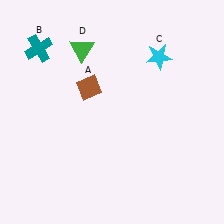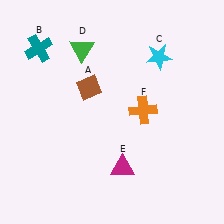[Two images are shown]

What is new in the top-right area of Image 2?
An orange cross (F) was added in the top-right area of Image 2.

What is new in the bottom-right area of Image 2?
A magenta triangle (E) was added in the bottom-right area of Image 2.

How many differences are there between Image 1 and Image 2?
There are 2 differences between the two images.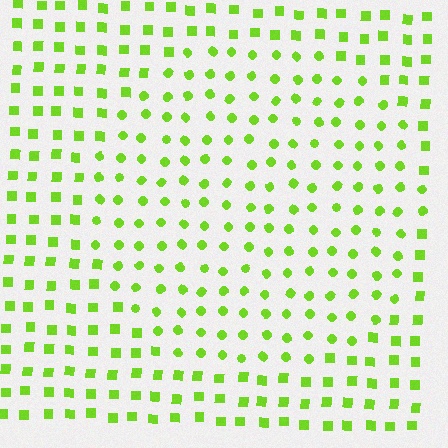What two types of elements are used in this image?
The image uses circles inside the circle region and squares outside it.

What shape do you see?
I see a circle.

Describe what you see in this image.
The image is filled with small lime elements arranged in a uniform grid. A circle-shaped region contains circles, while the surrounding area contains squares. The boundary is defined purely by the change in element shape.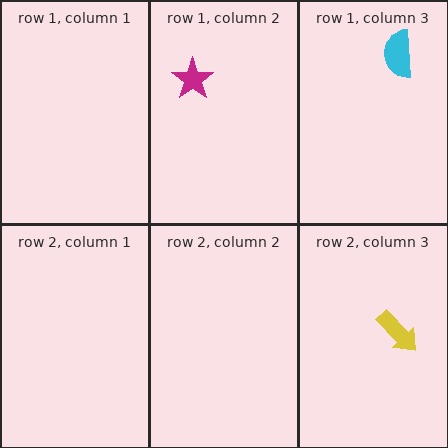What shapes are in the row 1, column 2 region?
The magenta star.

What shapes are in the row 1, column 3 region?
The cyan semicircle.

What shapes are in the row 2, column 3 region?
The yellow arrow.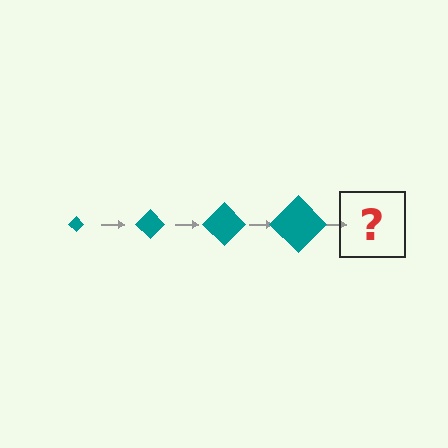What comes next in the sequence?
The next element should be a teal diamond, larger than the previous one.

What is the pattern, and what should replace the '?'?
The pattern is that the diamond gets progressively larger each step. The '?' should be a teal diamond, larger than the previous one.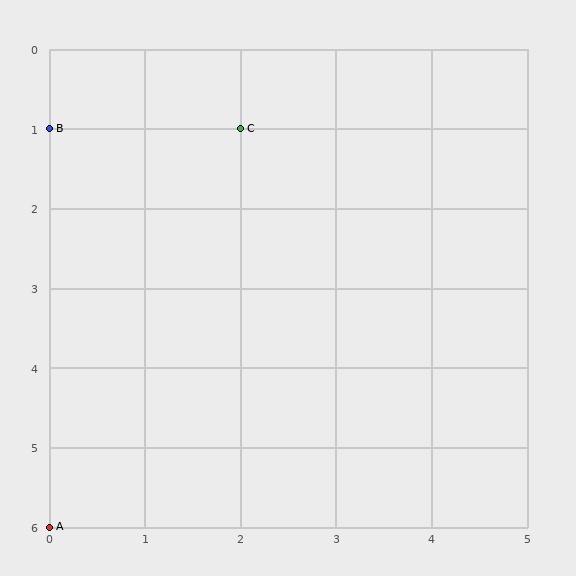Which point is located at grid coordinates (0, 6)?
Point A is at (0, 6).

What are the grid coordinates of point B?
Point B is at grid coordinates (0, 1).